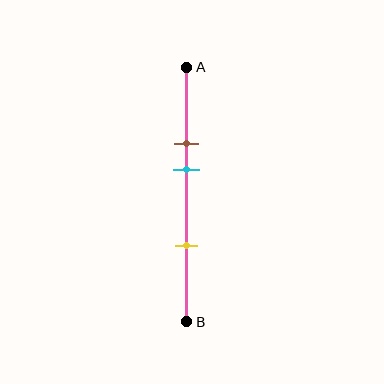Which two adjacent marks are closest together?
The brown and cyan marks are the closest adjacent pair.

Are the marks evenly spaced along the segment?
No, the marks are not evenly spaced.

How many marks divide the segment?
There are 3 marks dividing the segment.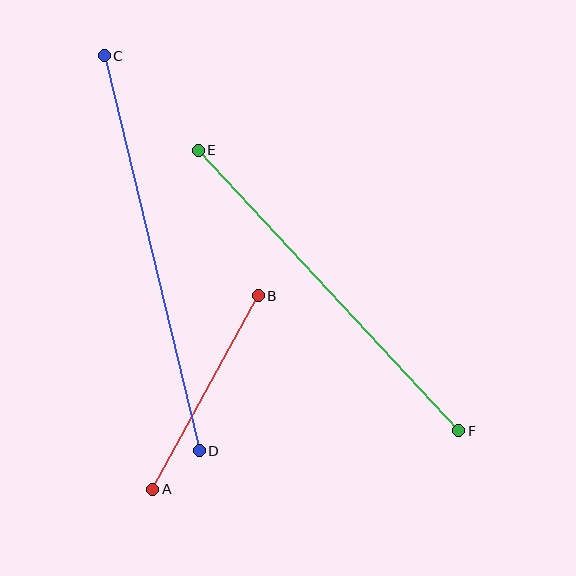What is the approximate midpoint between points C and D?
The midpoint is at approximately (152, 253) pixels.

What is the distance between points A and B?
The distance is approximately 220 pixels.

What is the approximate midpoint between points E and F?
The midpoint is at approximately (328, 290) pixels.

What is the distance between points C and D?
The distance is approximately 406 pixels.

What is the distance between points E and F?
The distance is approximately 383 pixels.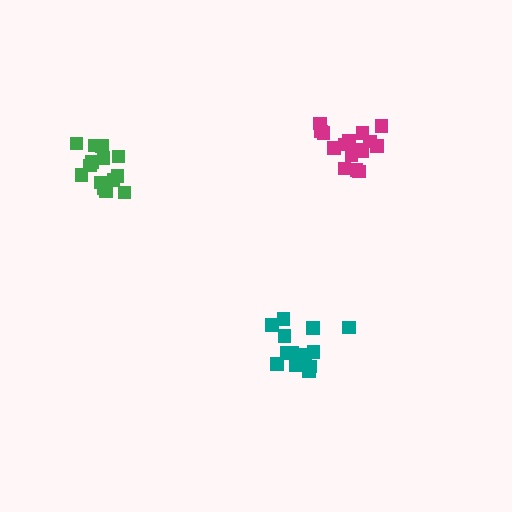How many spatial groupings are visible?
There are 3 spatial groupings.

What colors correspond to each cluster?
The clusters are colored: green, teal, magenta.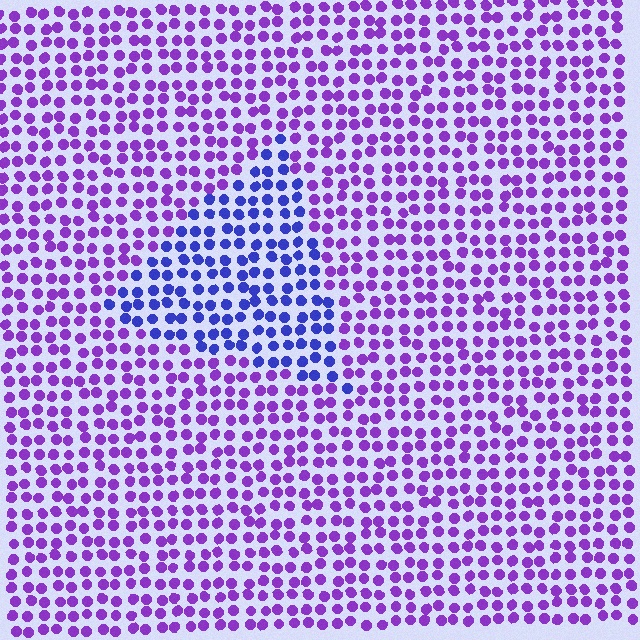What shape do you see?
I see a triangle.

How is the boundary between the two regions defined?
The boundary is defined purely by a slight shift in hue (about 40 degrees). Spacing, size, and orientation are identical on both sides.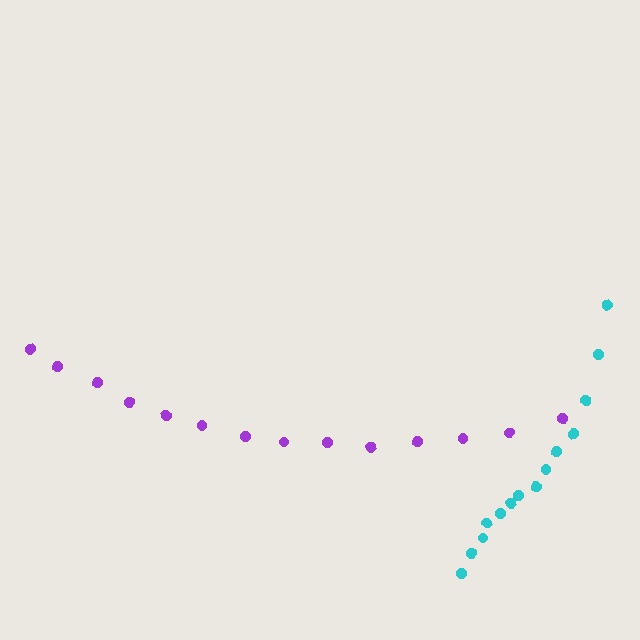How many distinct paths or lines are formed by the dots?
There are 2 distinct paths.